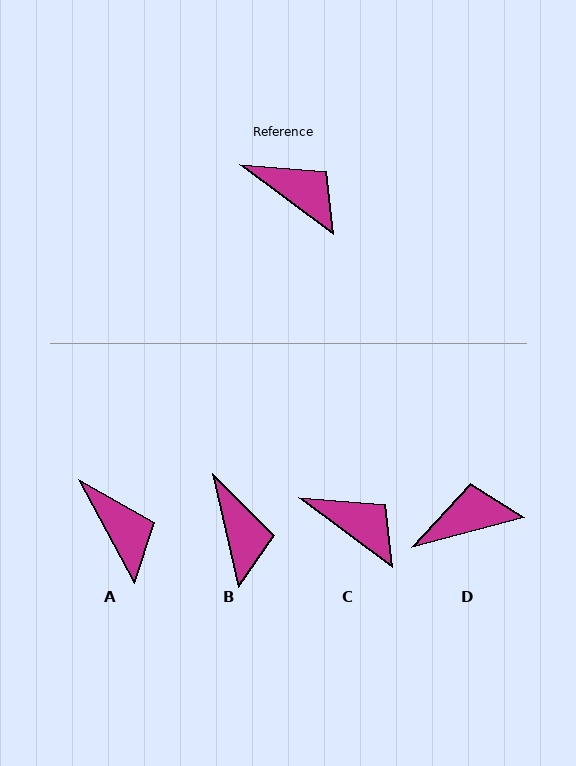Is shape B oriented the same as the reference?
No, it is off by about 40 degrees.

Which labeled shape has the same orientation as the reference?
C.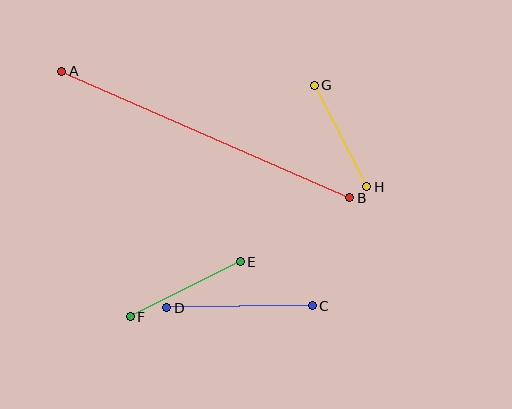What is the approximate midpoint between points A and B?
The midpoint is at approximately (206, 135) pixels.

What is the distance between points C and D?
The distance is approximately 145 pixels.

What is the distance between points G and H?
The distance is approximately 114 pixels.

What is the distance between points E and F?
The distance is approximately 123 pixels.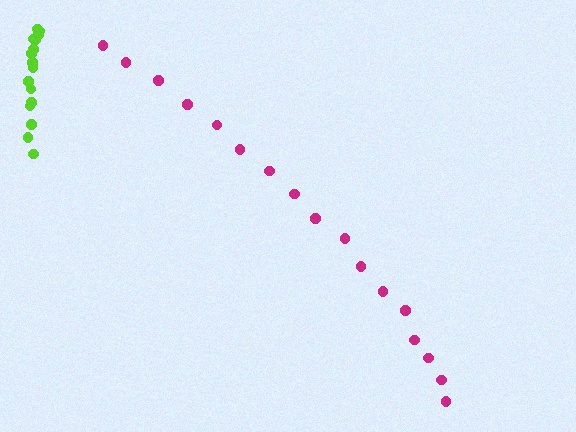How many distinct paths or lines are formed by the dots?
There are 2 distinct paths.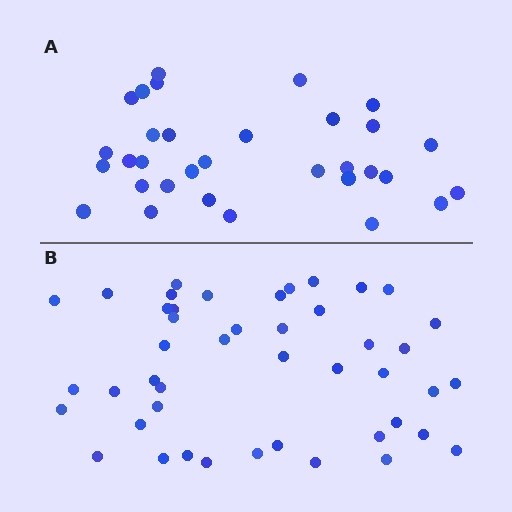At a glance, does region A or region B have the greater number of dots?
Region B (the bottom region) has more dots.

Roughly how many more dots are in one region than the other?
Region B has approximately 15 more dots than region A.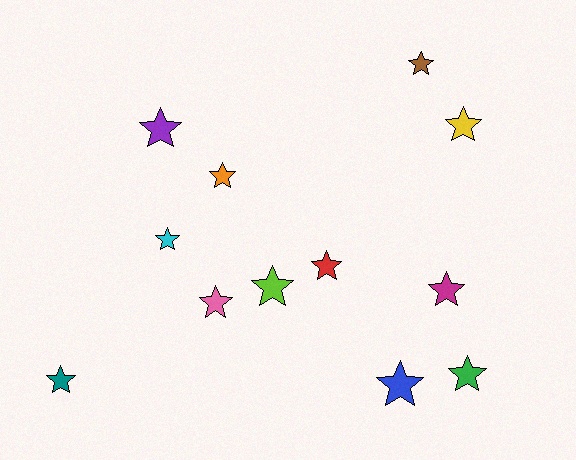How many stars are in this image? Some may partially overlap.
There are 12 stars.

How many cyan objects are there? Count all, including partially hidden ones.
There is 1 cyan object.